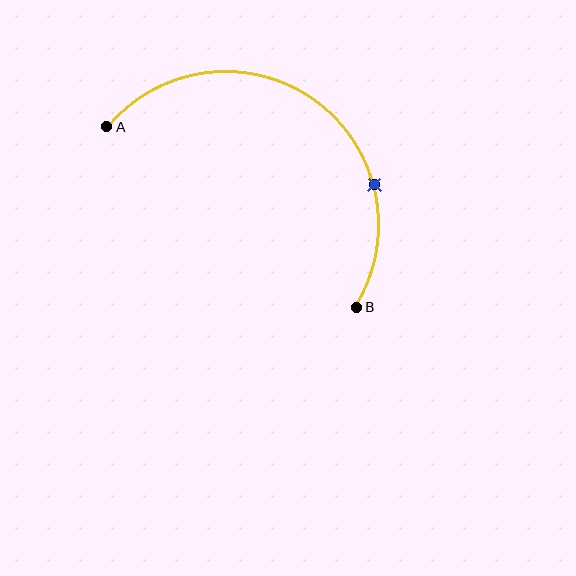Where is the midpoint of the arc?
The arc midpoint is the point on the curve farthest from the straight line joining A and B. It sits above and to the right of that line.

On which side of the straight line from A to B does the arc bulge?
The arc bulges above and to the right of the straight line connecting A and B.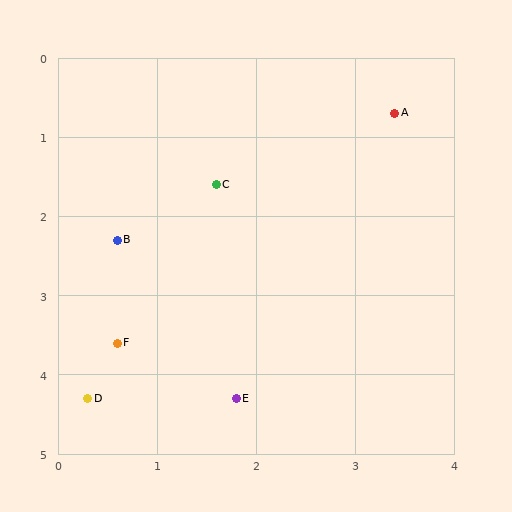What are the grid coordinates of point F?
Point F is at approximately (0.6, 3.6).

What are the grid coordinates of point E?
Point E is at approximately (1.8, 4.3).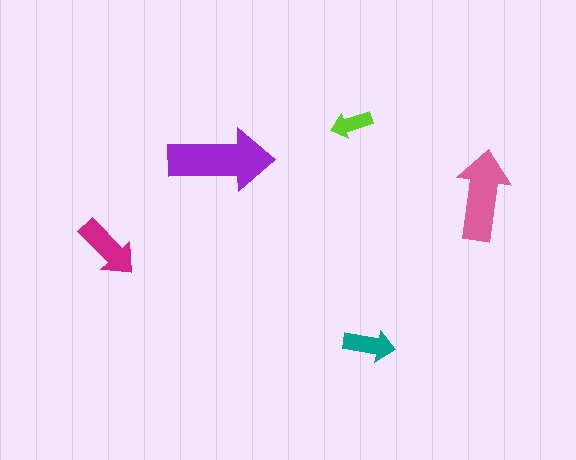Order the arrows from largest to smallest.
the purple one, the pink one, the magenta one, the teal one, the lime one.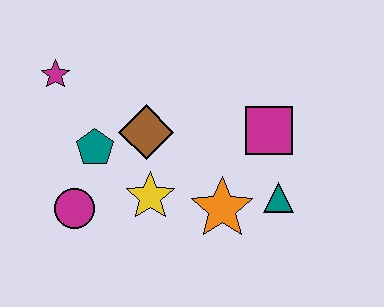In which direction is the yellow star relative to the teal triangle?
The yellow star is to the left of the teal triangle.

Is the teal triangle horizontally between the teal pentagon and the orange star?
No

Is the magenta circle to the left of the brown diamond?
Yes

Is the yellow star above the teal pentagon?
No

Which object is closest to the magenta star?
The teal pentagon is closest to the magenta star.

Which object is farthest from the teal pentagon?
The teal triangle is farthest from the teal pentagon.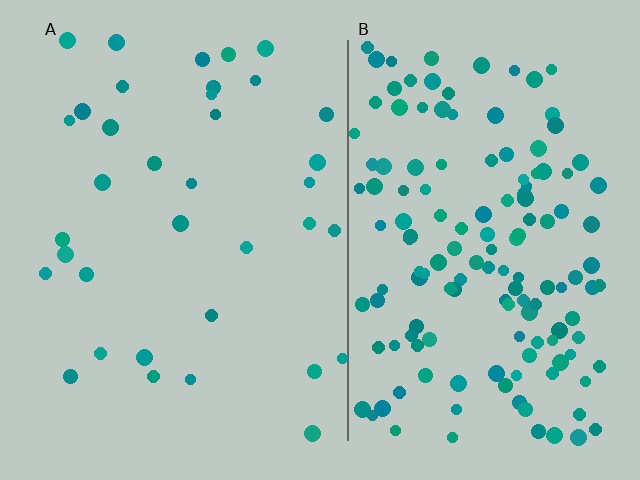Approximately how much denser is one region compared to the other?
Approximately 4.1× — region B over region A.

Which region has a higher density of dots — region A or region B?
B (the right).